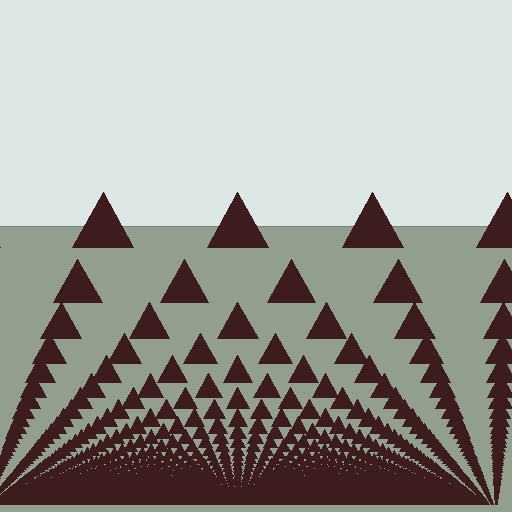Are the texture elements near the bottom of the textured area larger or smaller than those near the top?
Smaller. The gradient is inverted — elements near the bottom are smaller and denser.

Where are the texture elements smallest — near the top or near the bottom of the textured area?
Near the bottom.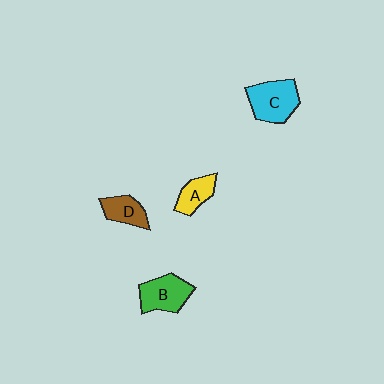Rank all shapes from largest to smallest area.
From largest to smallest: C (cyan), B (green), D (brown), A (yellow).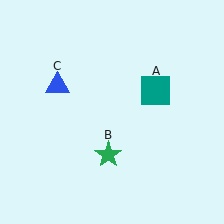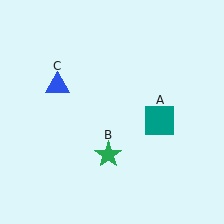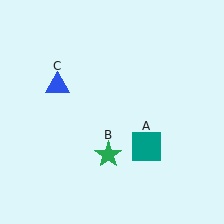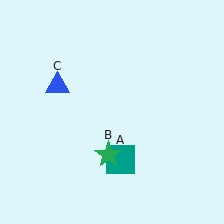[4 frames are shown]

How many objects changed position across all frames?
1 object changed position: teal square (object A).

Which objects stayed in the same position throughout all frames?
Green star (object B) and blue triangle (object C) remained stationary.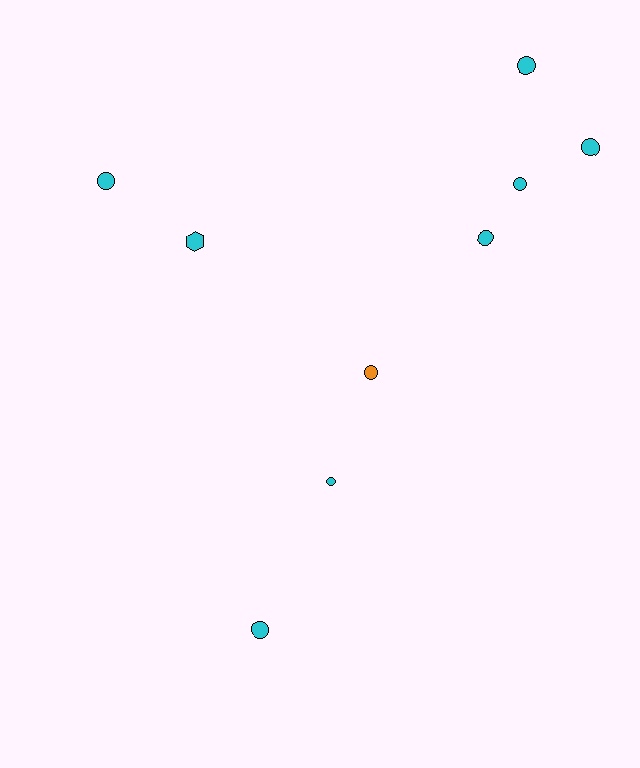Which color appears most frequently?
Cyan, with 8 objects.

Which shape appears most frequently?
Circle, with 8 objects.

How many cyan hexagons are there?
There is 1 cyan hexagon.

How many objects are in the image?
There are 9 objects.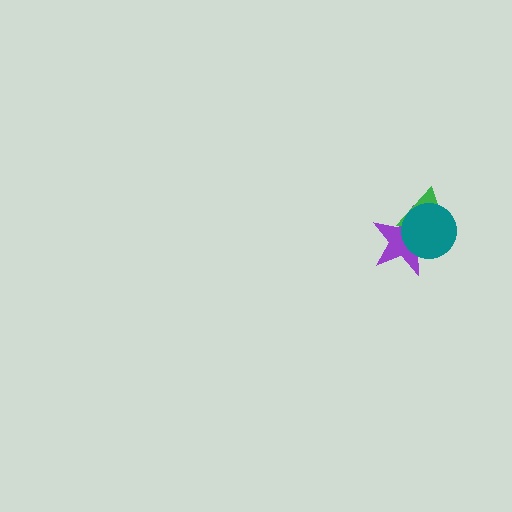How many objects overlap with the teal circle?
2 objects overlap with the teal circle.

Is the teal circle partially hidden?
No, no other shape covers it.